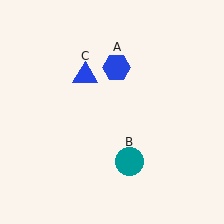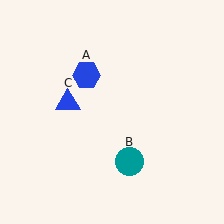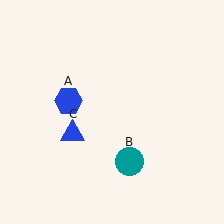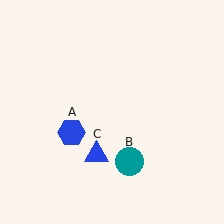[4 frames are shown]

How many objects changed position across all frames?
2 objects changed position: blue hexagon (object A), blue triangle (object C).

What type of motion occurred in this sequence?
The blue hexagon (object A), blue triangle (object C) rotated counterclockwise around the center of the scene.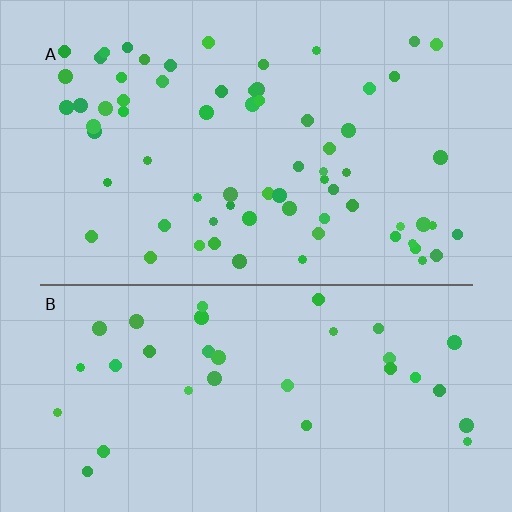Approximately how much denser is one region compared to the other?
Approximately 1.9× — region A over region B.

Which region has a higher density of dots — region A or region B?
A (the top).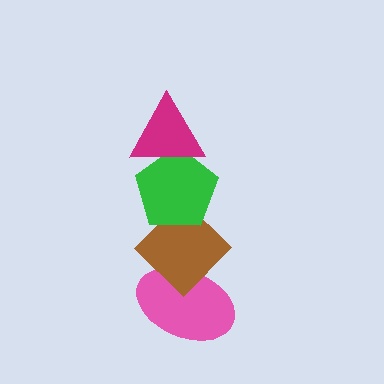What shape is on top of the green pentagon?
The magenta triangle is on top of the green pentagon.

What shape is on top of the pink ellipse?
The brown diamond is on top of the pink ellipse.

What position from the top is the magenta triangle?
The magenta triangle is 1st from the top.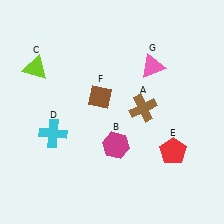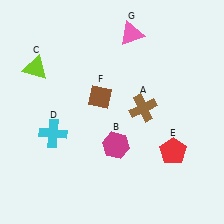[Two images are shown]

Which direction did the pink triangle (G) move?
The pink triangle (G) moved up.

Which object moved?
The pink triangle (G) moved up.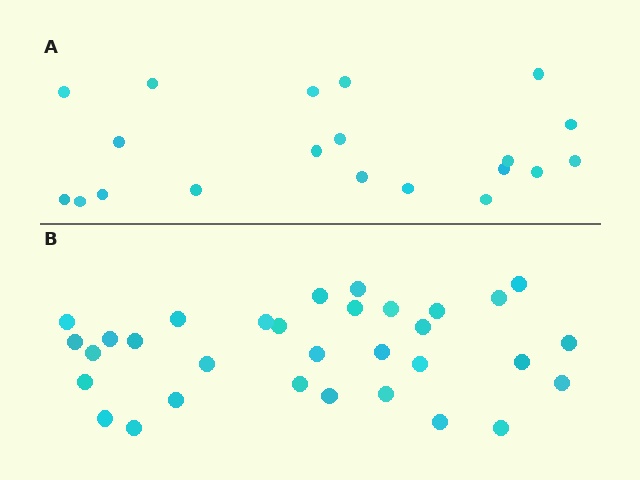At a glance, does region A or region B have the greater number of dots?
Region B (the bottom region) has more dots.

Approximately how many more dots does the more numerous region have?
Region B has roughly 12 or so more dots than region A.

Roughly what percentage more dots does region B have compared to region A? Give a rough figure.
About 60% more.